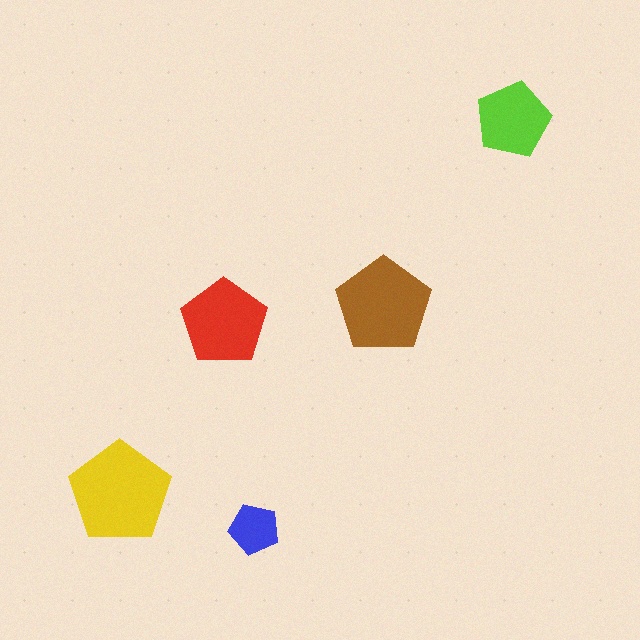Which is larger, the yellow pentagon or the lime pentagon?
The yellow one.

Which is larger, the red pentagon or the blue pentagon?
The red one.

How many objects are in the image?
There are 5 objects in the image.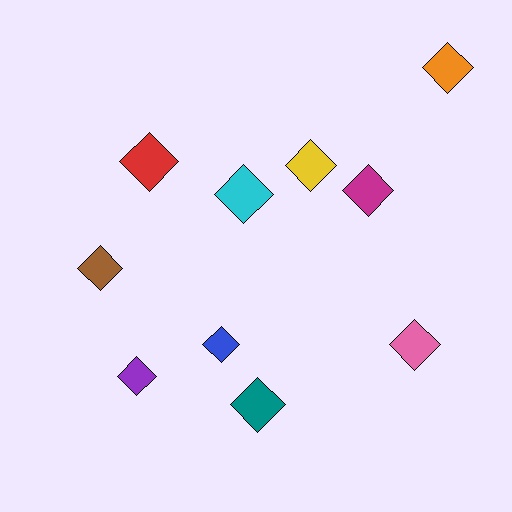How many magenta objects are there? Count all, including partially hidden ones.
There is 1 magenta object.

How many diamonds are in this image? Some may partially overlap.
There are 10 diamonds.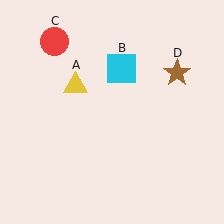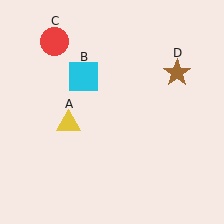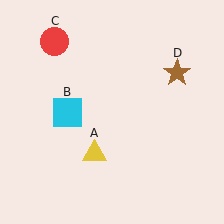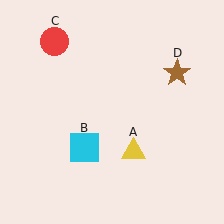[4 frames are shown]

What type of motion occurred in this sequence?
The yellow triangle (object A), cyan square (object B) rotated counterclockwise around the center of the scene.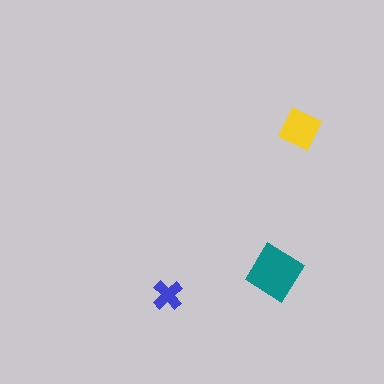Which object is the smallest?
The blue cross.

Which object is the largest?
The teal diamond.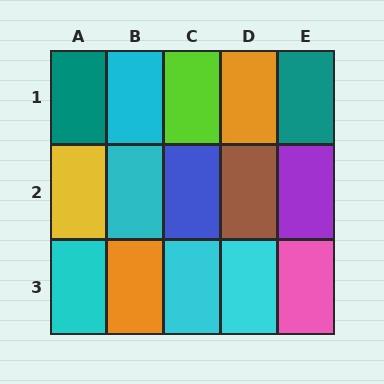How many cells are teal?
2 cells are teal.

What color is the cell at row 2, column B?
Cyan.